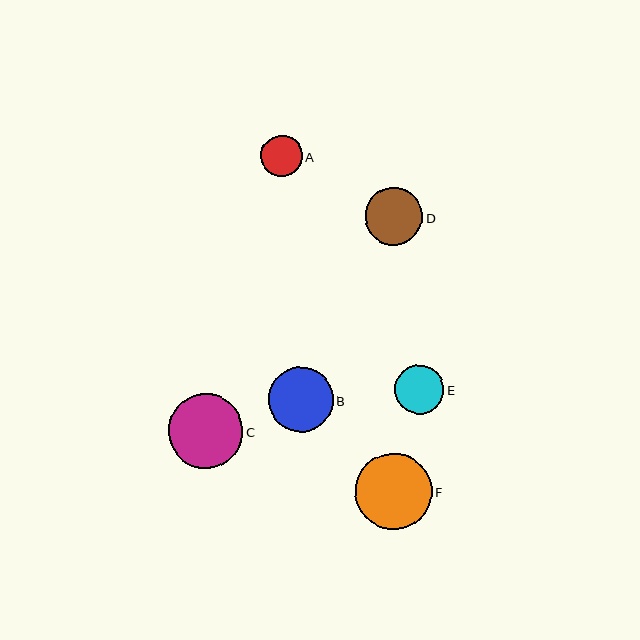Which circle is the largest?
Circle F is the largest with a size of approximately 77 pixels.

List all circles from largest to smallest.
From largest to smallest: F, C, B, D, E, A.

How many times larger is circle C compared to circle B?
Circle C is approximately 1.1 times the size of circle B.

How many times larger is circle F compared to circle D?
Circle F is approximately 1.3 times the size of circle D.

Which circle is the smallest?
Circle A is the smallest with a size of approximately 41 pixels.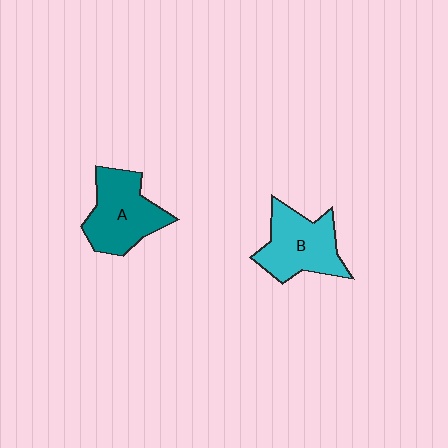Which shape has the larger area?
Shape A (teal).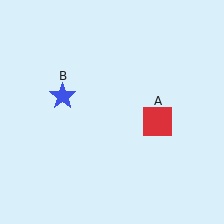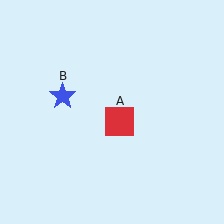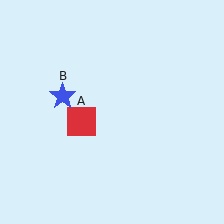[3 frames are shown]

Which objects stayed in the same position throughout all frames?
Blue star (object B) remained stationary.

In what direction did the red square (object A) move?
The red square (object A) moved left.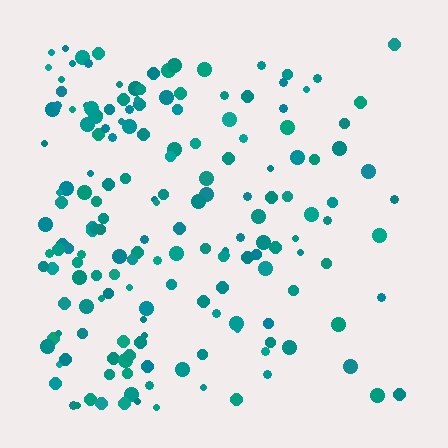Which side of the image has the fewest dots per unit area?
The right.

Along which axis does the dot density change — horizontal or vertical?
Horizontal.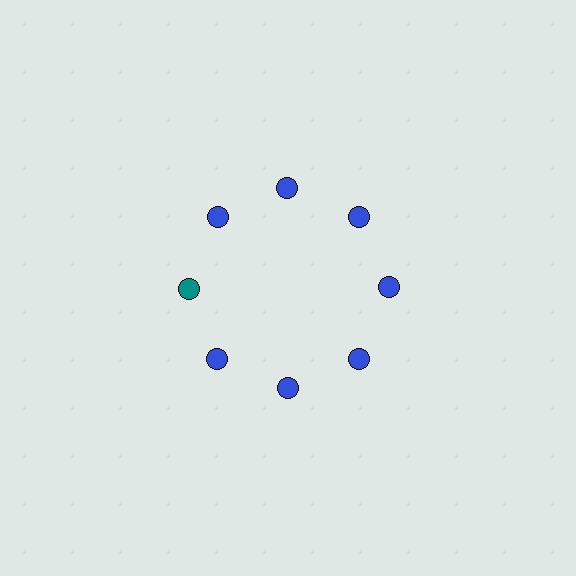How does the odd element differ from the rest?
It has a different color: teal instead of blue.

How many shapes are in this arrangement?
There are 8 shapes arranged in a ring pattern.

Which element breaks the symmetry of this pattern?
The teal circle at roughly the 9 o'clock position breaks the symmetry. All other shapes are blue circles.